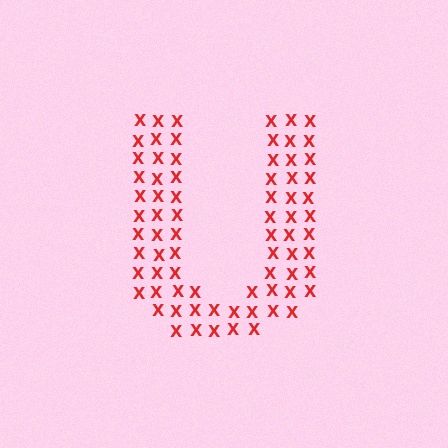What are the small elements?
The small elements are letter X's.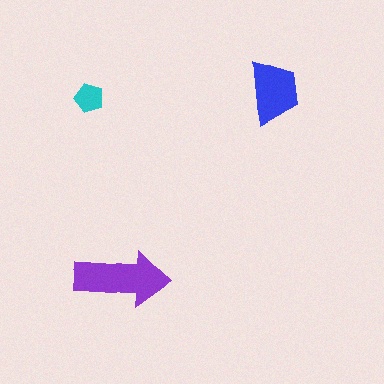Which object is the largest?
The purple arrow.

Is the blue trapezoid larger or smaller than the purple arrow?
Smaller.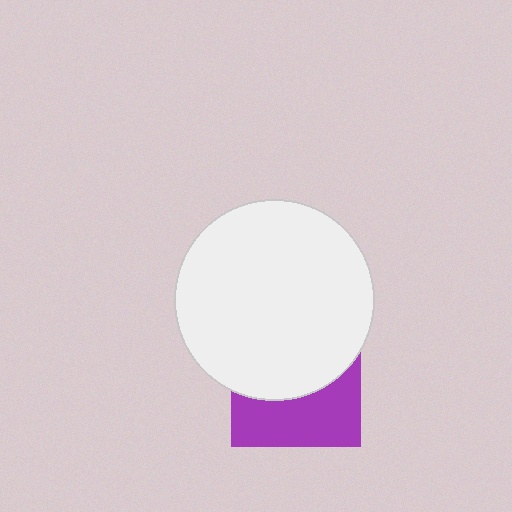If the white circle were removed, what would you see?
You would see the complete purple square.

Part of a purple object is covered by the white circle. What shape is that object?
It is a square.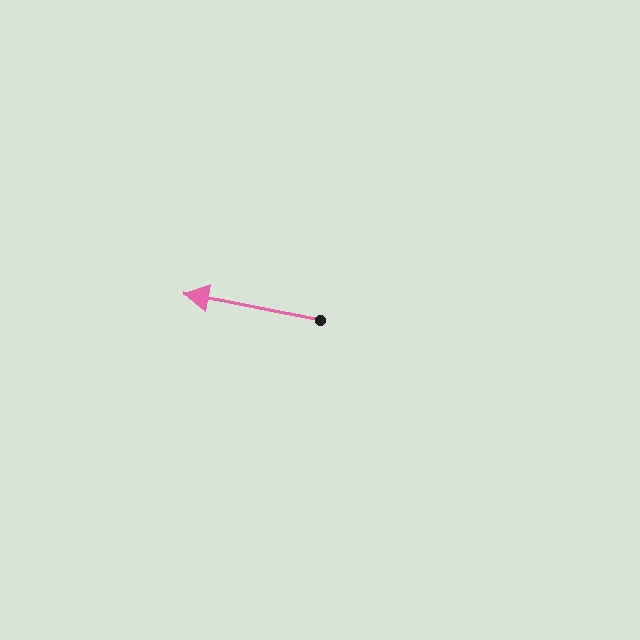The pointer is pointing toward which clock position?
Roughly 9 o'clock.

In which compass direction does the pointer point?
West.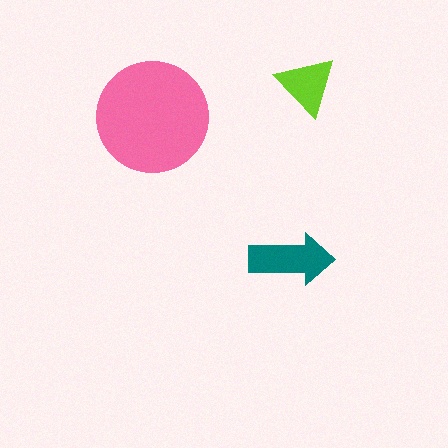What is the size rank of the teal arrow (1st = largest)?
2nd.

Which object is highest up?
The lime triangle is topmost.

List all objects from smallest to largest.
The lime triangle, the teal arrow, the pink circle.